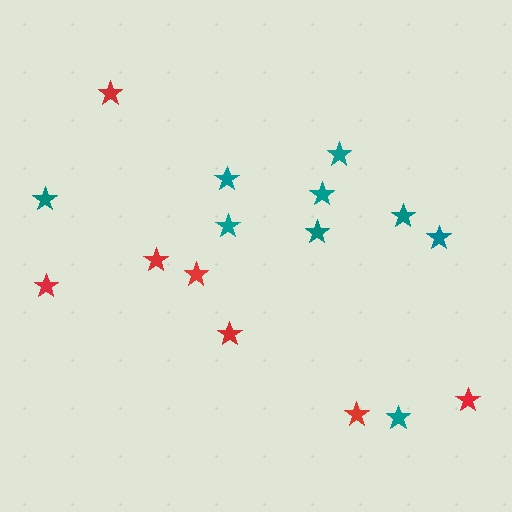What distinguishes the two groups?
There are 2 groups: one group of red stars (7) and one group of teal stars (9).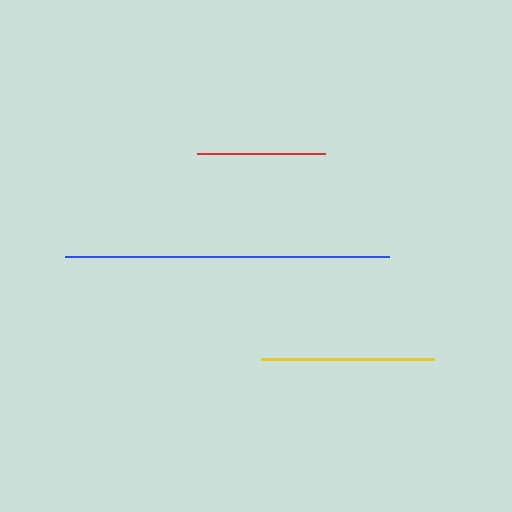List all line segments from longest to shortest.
From longest to shortest: blue, yellow, red.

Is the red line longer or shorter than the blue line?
The blue line is longer than the red line.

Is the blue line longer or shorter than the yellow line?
The blue line is longer than the yellow line.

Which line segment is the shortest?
The red line is the shortest at approximately 128 pixels.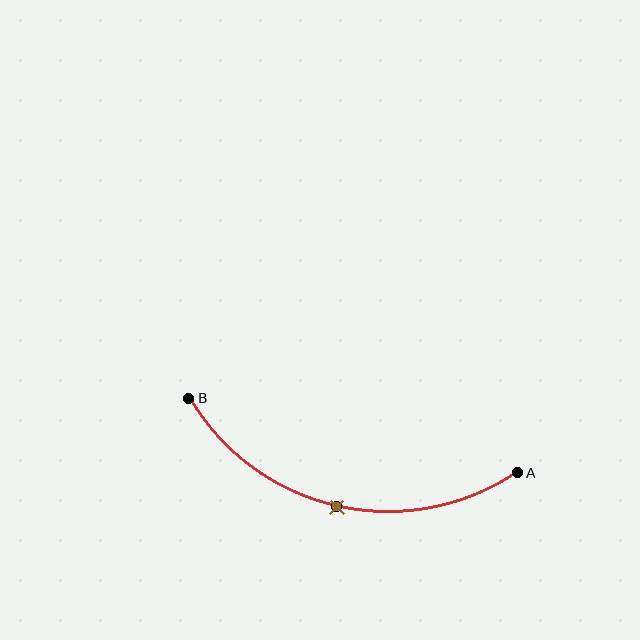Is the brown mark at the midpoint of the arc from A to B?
Yes. The brown mark lies on the arc at equal arc-length from both A and B — it is the arc midpoint.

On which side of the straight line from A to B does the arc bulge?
The arc bulges below the straight line connecting A and B.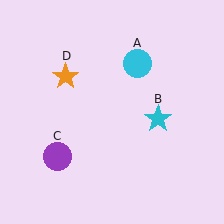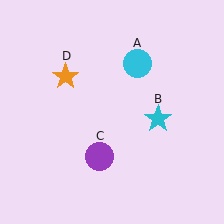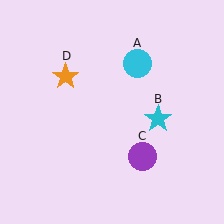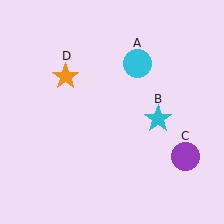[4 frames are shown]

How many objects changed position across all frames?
1 object changed position: purple circle (object C).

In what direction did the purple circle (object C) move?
The purple circle (object C) moved right.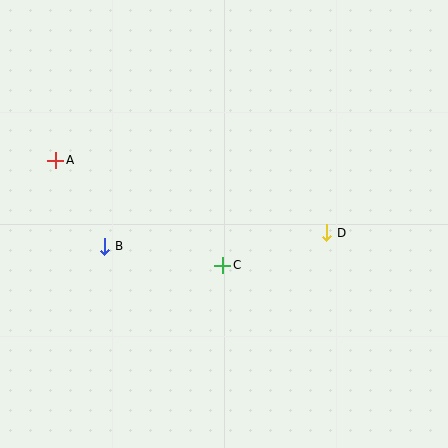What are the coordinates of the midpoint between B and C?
The midpoint between B and C is at (164, 256).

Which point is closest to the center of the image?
Point C at (223, 265) is closest to the center.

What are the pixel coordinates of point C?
Point C is at (223, 265).